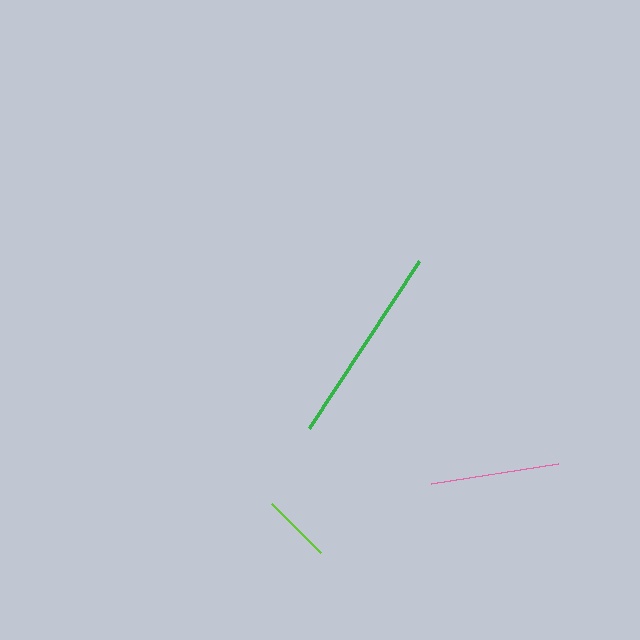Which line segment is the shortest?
The lime line is the shortest at approximately 69 pixels.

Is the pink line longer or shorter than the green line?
The green line is longer than the pink line.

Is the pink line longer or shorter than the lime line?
The pink line is longer than the lime line.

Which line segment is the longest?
The green line is the longest at approximately 200 pixels.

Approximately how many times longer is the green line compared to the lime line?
The green line is approximately 2.9 times the length of the lime line.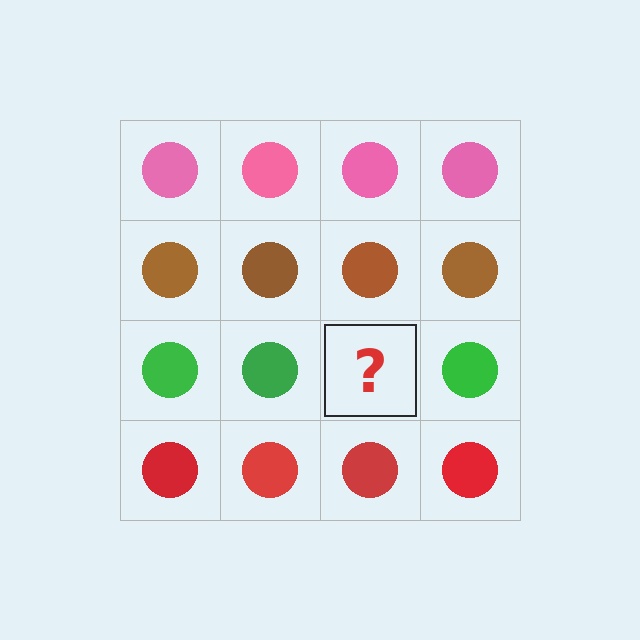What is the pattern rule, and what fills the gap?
The rule is that each row has a consistent color. The gap should be filled with a green circle.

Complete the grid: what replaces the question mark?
The question mark should be replaced with a green circle.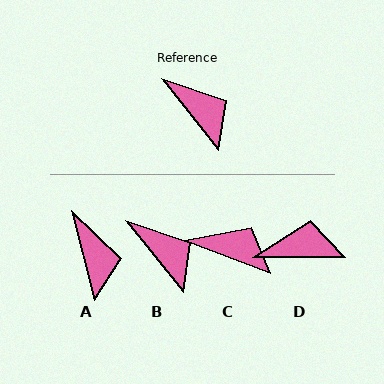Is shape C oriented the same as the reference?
No, it is off by about 30 degrees.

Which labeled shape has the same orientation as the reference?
B.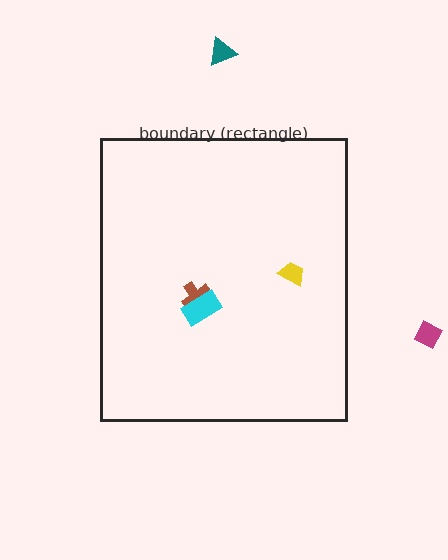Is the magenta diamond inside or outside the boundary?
Outside.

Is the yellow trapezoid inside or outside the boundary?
Inside.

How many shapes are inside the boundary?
3 inside, 2 outside.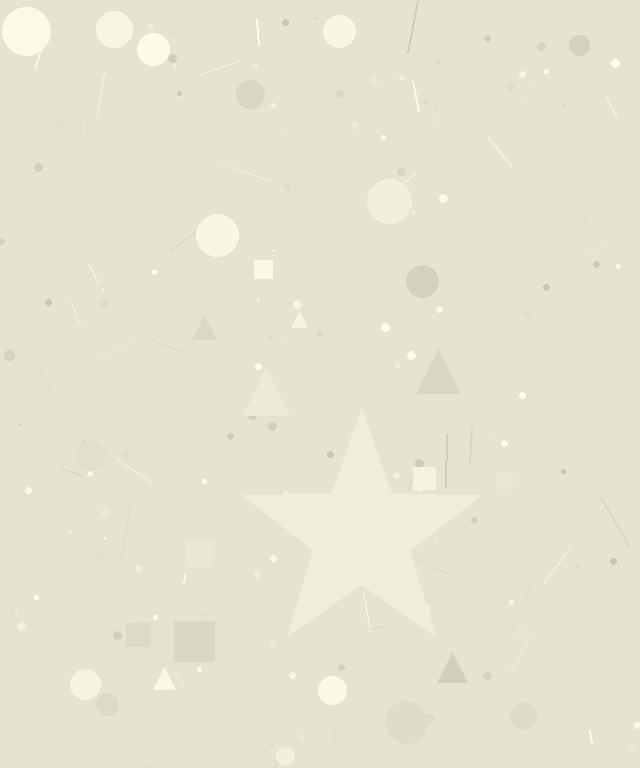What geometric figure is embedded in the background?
A star is embedded in the background.